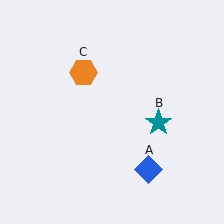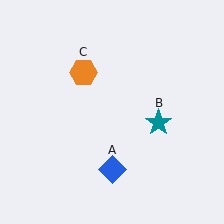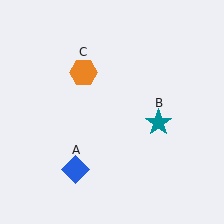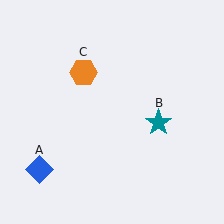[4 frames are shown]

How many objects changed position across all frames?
1 object changed position: blue diamond (object A).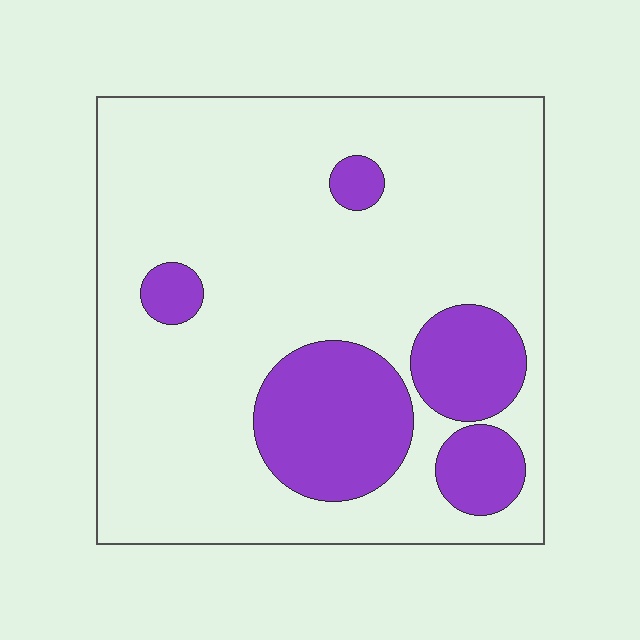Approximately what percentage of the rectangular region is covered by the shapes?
Approximately 20%.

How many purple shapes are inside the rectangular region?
5.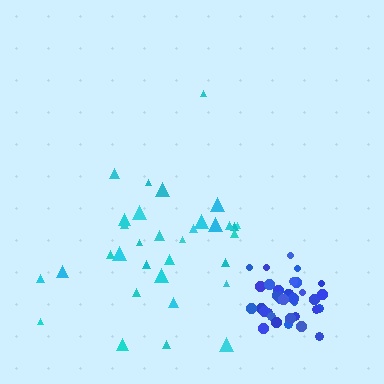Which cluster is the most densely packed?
Blue.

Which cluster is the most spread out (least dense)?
Cyan.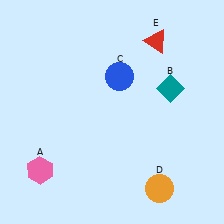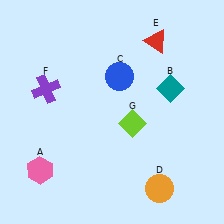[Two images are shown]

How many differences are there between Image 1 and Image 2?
There are 2 differences between the two images.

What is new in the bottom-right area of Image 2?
A lime diamond (G) was added in the bottom-right area of Image 2.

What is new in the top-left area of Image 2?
A purple cross (F) was added in the top-left area of Image 2.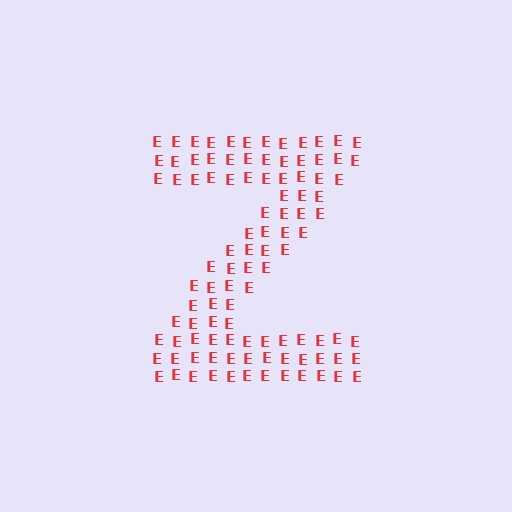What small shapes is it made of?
It is made of small letter E's.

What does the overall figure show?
The overall figure shows the letter Z.